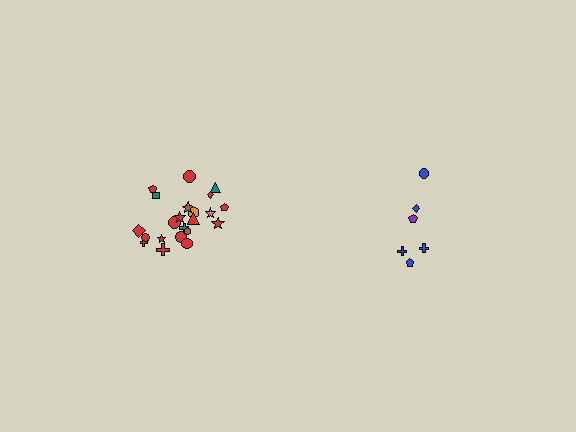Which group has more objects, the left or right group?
The left group.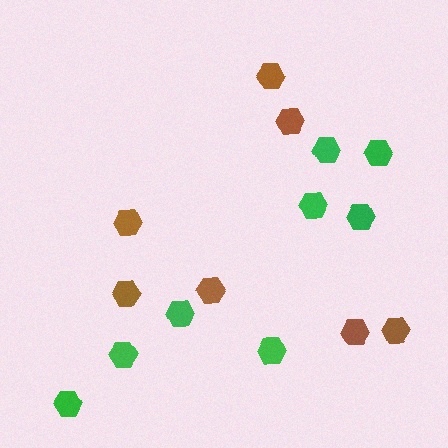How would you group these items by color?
There are 2 groups: one group of brown hexagons (7) and one group of green hexagons (8).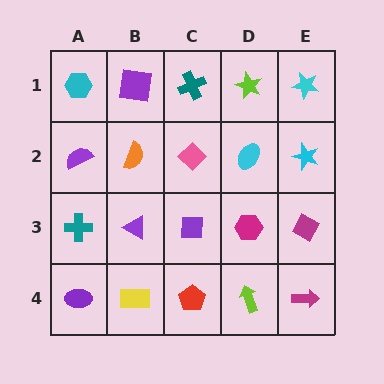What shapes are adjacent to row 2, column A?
A cyan hexagon (row 1, column A), a teal cross (row 3, column A), an orange semicircle (row 2, column B).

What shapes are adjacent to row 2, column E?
A cyan star (row 1, column E), a magenta diamond (row 3, column E), a cyan ellipse (row 2, column D).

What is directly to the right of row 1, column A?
A purple square.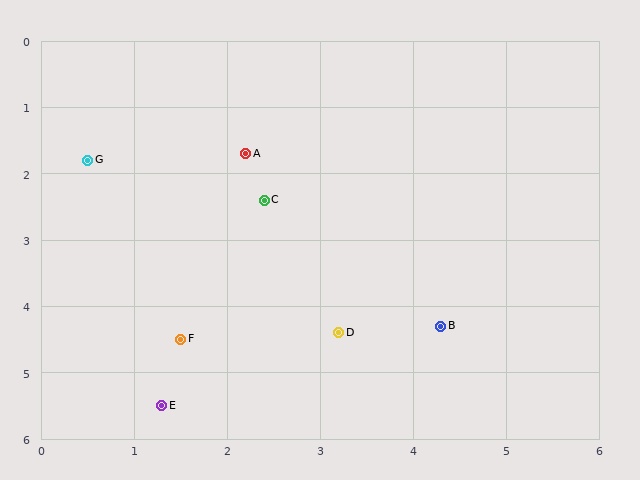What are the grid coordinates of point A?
Point A is at approximately (2.2, 1.7).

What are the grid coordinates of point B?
Point B is at approximately (4.3, 4.3).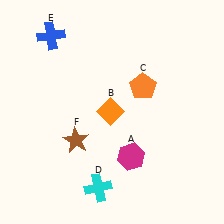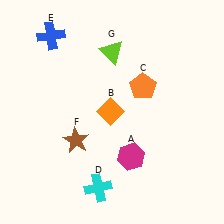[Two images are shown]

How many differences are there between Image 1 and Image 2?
There is 1 difference between the two images.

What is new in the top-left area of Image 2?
A lime triangle (G) was added in the top-left area of Image 2.